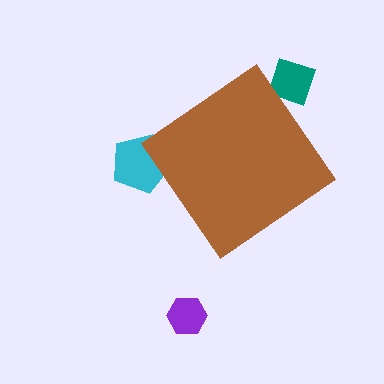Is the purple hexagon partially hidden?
No, the purple hexagon is fully visible.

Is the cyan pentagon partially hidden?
Yes, the cyan pentagon is partially hidden behind the brown diamond.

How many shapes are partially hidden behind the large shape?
2 shapes are partially hidden.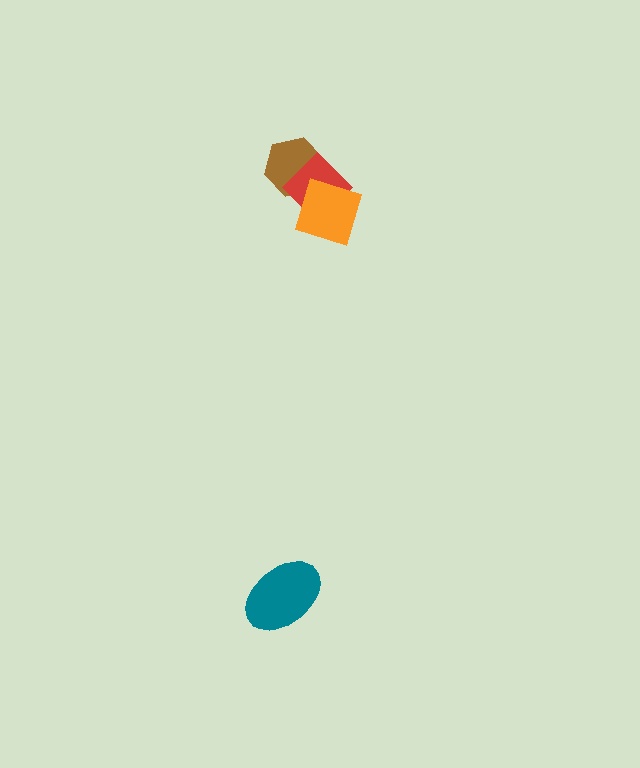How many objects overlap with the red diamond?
2 objects overlap with the red diamond.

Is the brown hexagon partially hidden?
Yes, it is partially covered by another shape.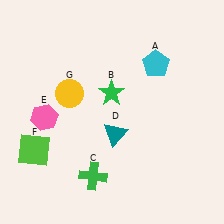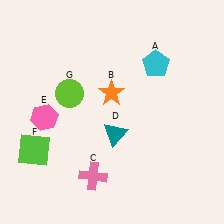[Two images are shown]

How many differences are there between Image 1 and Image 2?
There are 3 differences between the two images.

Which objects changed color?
B changed from green to orange. C changed from green to pink. G changed from yellow to lime.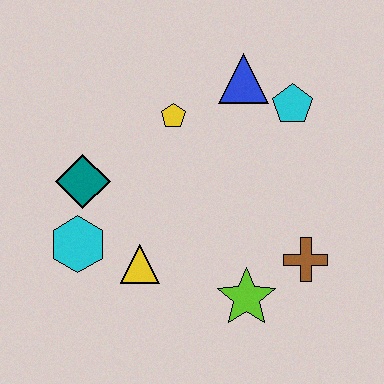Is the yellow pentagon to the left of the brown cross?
Yes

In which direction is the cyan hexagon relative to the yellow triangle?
The cyan hexagon is to the left of the yellow triangle.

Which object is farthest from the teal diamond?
The brown cross is farthest from the teal diamond.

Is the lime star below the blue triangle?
Yes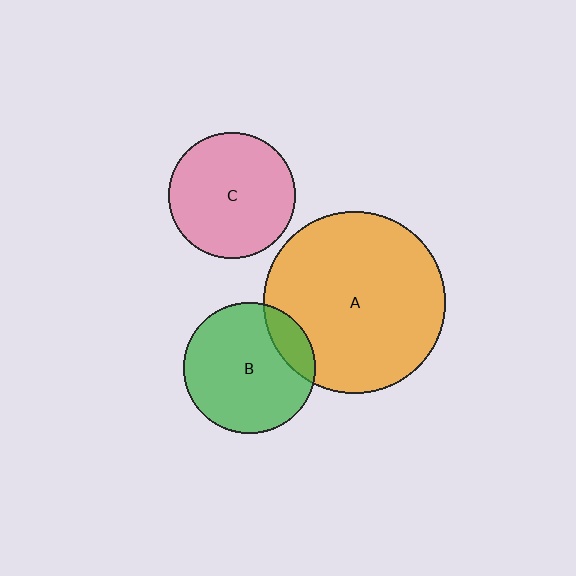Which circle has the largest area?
Circle A (orange).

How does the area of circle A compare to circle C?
Approximately 2.1 times.